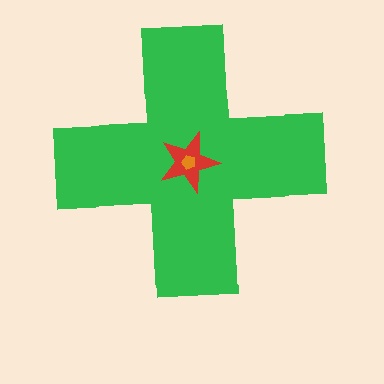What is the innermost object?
The orange pentagon.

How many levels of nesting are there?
3.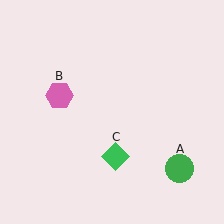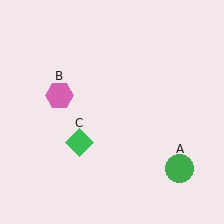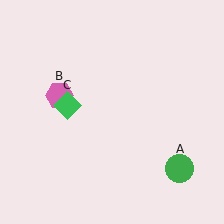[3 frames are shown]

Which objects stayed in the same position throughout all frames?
Green circle (object A) and pink hexagon (object B) remained stationary.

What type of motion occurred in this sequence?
The green diamond (object C) rotated clockwise around the center of the scene.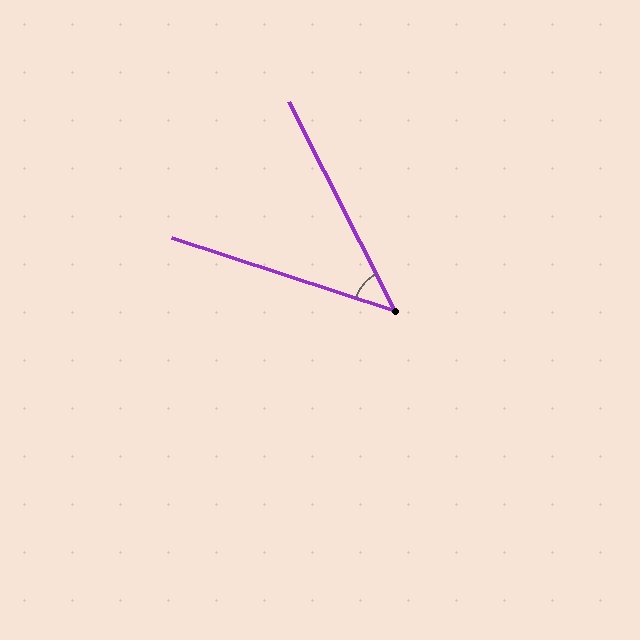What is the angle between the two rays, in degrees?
Approximately 45 degrees.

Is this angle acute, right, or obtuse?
It is acute.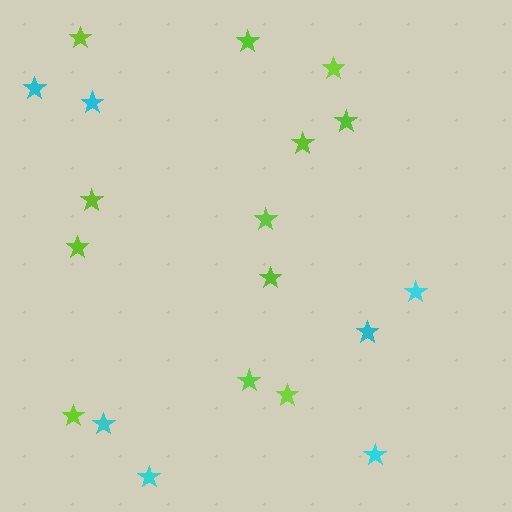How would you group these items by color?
There are 2 groups: one group of cyan stars (7) and one group of lime stars (12).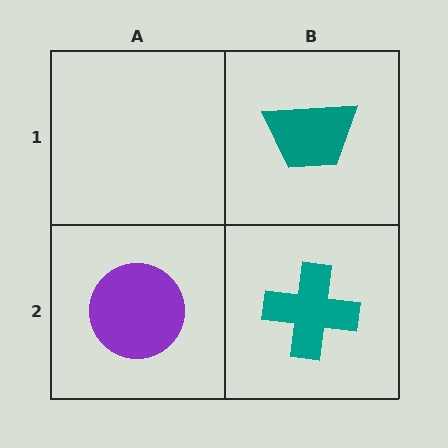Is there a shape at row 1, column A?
No, that cell is empty.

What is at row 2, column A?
A purple circle.